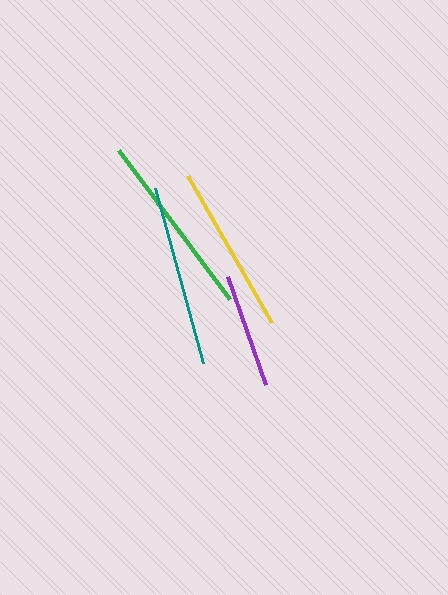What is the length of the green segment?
The green segment is approximately 186 pixels long.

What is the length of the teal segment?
The teal segment is approximately 182 pixels long.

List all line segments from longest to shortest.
From longest to shortest: green, teal, yellow, purple.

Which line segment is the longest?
The green line is the longest at approximately 186 pixels.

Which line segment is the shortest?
The purple line is the shortest at approximately 114 pixels.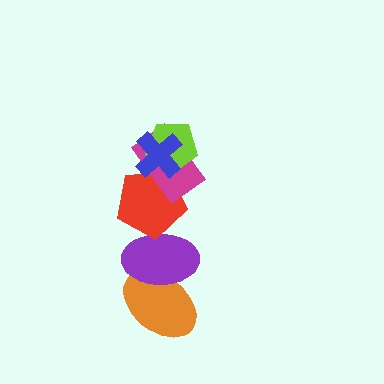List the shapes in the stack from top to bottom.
From top to bottom: the blue cross, the lime pentagon, the magenta rectangle, the red pentagon, the purple ellipse, the orange ellipse.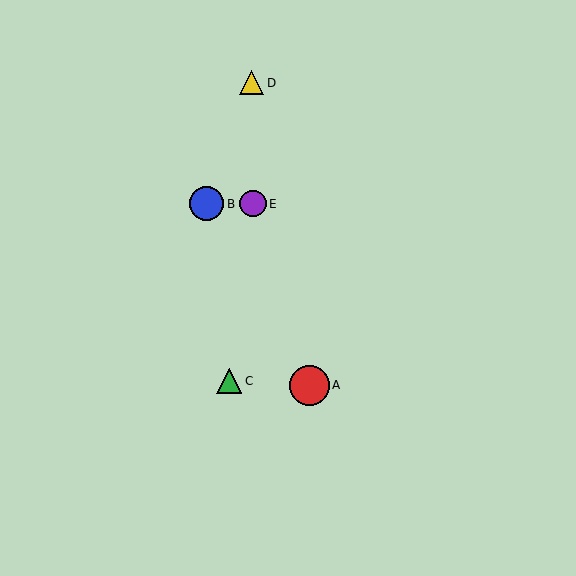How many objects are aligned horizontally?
2 objects (B, E) are aligned horizontally.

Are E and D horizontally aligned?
No, E is at y≈204 and D is at y≈83.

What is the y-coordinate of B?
Object B is at y≈204.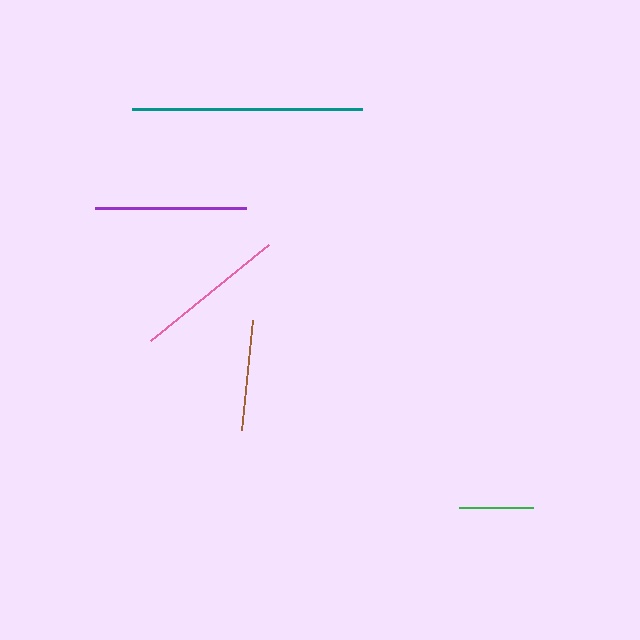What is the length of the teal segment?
The teal segment is approximately 230 pixels long.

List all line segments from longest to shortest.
From longest to shortest: teal, pink, purple, brown, green.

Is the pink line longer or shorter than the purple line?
The pink line is longer than the purple line.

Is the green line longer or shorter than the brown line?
The brown line is longer than the green line.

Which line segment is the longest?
The teal line is the longest at approximately 230 pixels.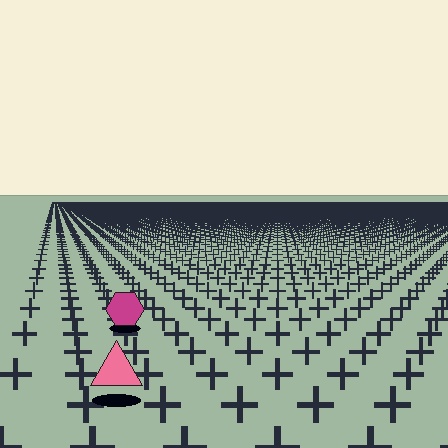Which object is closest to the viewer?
The pink triangle is closest. The texture marks near it are larger and more spread out.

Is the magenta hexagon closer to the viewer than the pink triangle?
No. The pink triangle is closer — you can tell from the texture gradient: the ground texture is coarser near it.